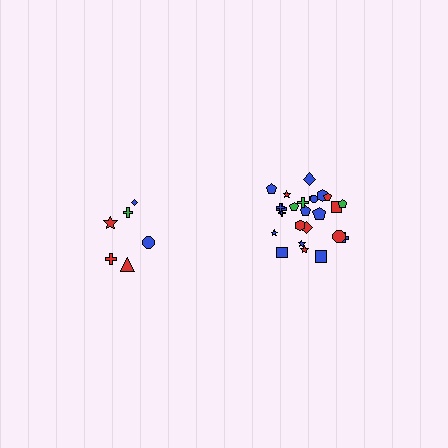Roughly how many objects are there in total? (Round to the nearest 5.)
Roughly 30 objects in total.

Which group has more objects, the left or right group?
The right group.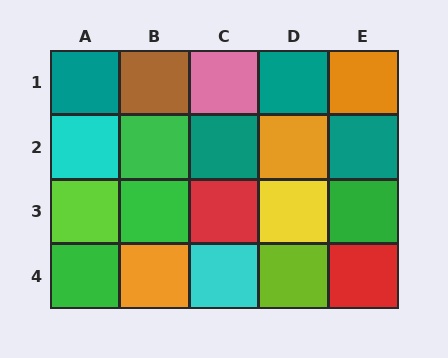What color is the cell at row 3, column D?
Yellow.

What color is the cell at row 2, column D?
Orange.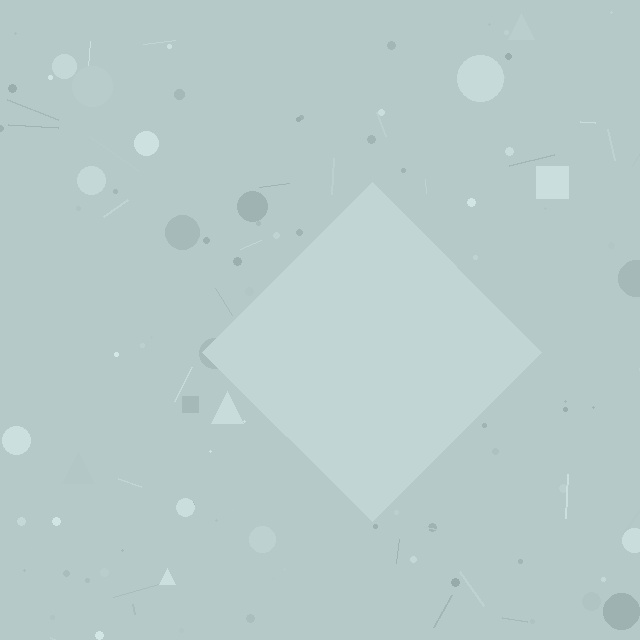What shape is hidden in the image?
A diamond is hidden in the image.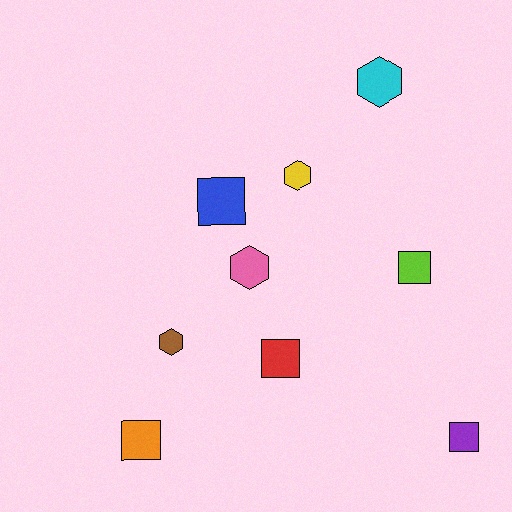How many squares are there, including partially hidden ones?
There are 5 squares.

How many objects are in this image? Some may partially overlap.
There are 9 objects.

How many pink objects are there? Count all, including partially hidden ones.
There is 1 pink object.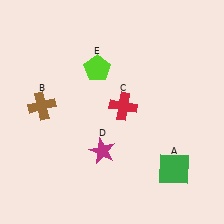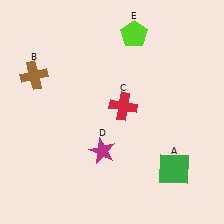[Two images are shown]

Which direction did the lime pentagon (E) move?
The lime pentagon (E) moved right.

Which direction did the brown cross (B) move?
The brown cross (B) moved up.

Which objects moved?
The objects that moved are: the brown cross (B), the lime pentagon (E).